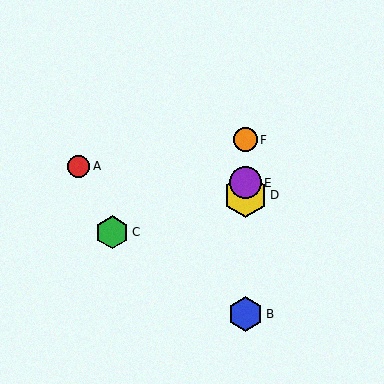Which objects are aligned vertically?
Objects B, D, E, F are aligned vertically.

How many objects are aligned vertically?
4 objects (B, D, E, F) are aligned vertically.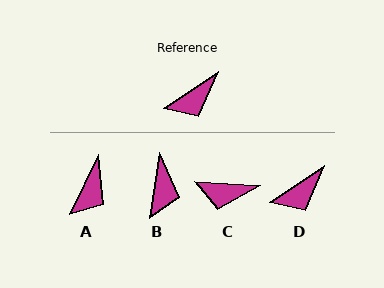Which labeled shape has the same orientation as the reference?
D.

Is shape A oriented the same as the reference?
No, it is off by about 29 degrees.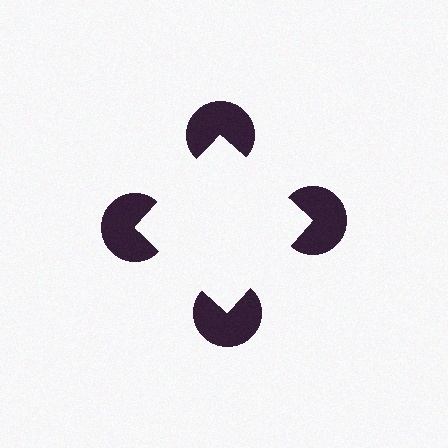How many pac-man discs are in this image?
There are 4 — one at each vertex of the illusory square.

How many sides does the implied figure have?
4 sides.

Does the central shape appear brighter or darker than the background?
It typically appears slightly brighter than the background, even though no actual brightness change is drawn.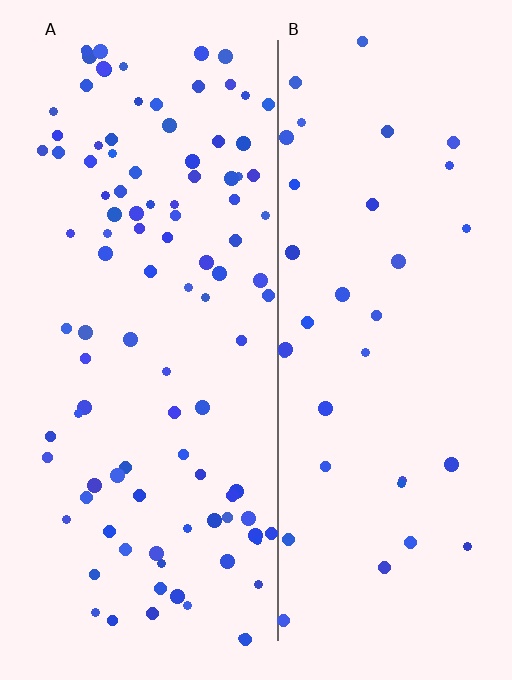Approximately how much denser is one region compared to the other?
Approximately 2.8× — region A over region B.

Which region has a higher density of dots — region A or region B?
A (the left).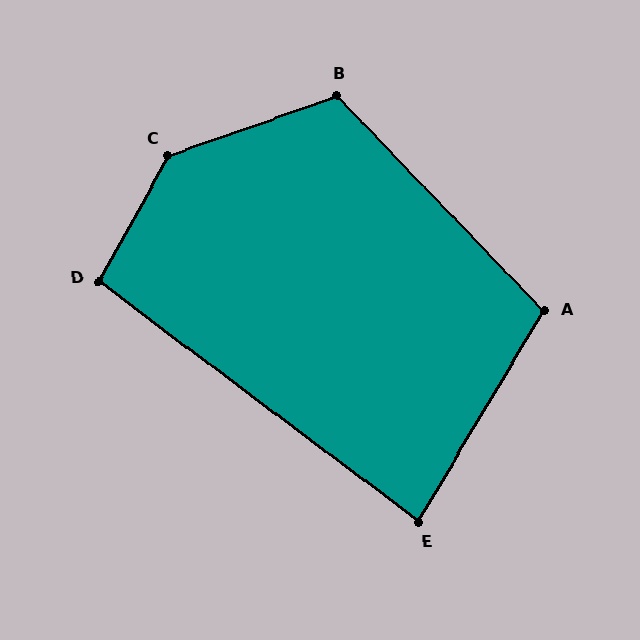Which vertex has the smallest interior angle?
E, at approximately 84 degrees.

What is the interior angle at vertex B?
Approximately 115 degrees (obtuse).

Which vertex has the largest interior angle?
C, at approximately 138 degrees.